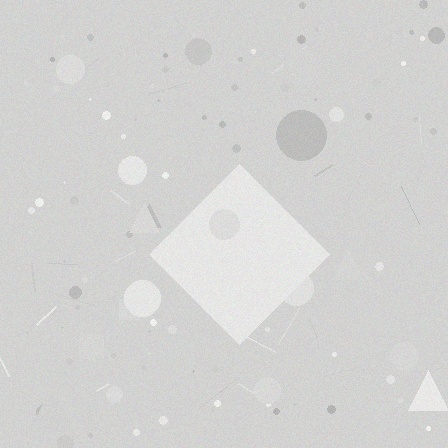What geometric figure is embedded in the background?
A diamond is embedded in the background.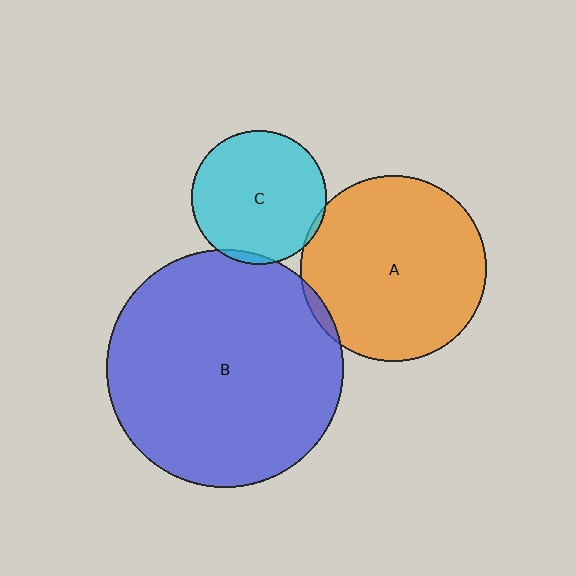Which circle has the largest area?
Circle B (blue).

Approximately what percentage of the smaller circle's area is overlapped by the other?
Approximately 5%.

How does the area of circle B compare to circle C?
Approximately 3.1 times.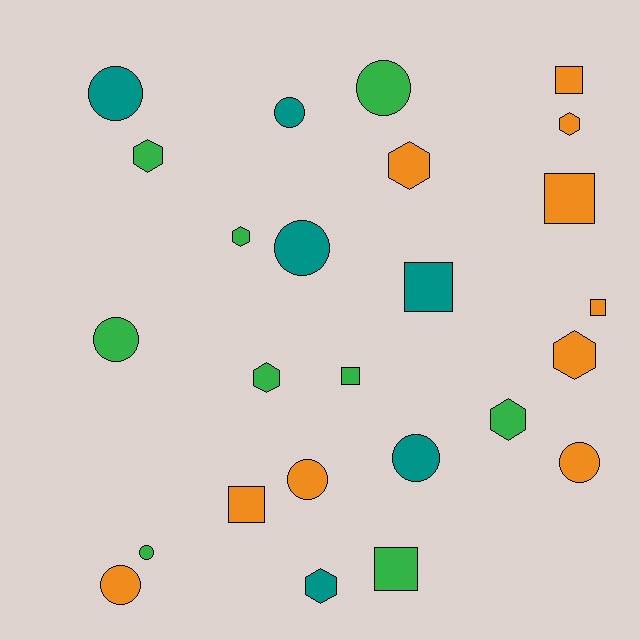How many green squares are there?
There are 2 green squares.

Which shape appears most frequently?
Circle, with 10 objects.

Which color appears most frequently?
Orange, with 10 objects.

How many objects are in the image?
There are 25 objects.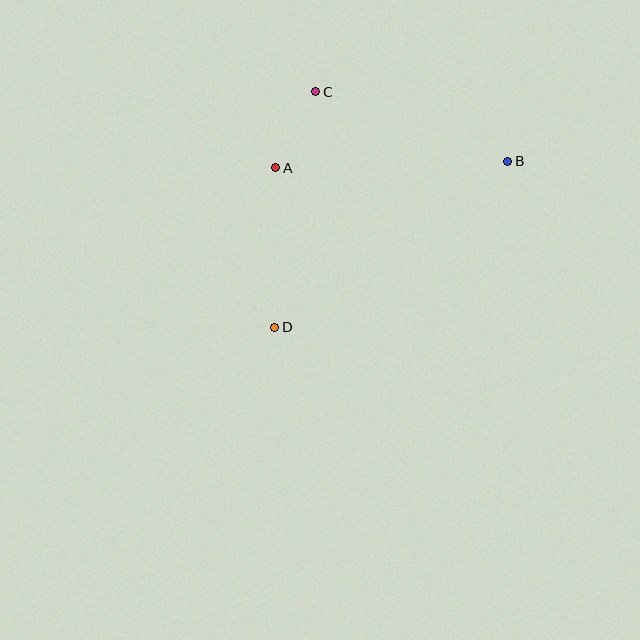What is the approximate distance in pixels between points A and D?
The distance between A and D is approximately 160 pixels.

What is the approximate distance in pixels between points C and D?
The distance between C and D is approximately 239 pixels.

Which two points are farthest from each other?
Points B and D are farthest from each other.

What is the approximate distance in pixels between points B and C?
The distance between B and C is approximately 204 pixels.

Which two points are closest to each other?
Points A and C are closest to each other.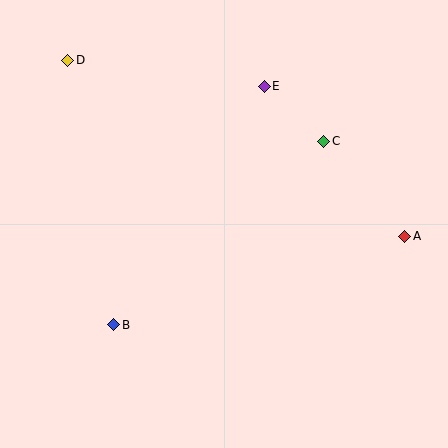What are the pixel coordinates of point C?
Point C is at (324, 141).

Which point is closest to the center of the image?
Point C at (324, 141) is closest to the center.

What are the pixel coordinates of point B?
Point B is at (114, 325).